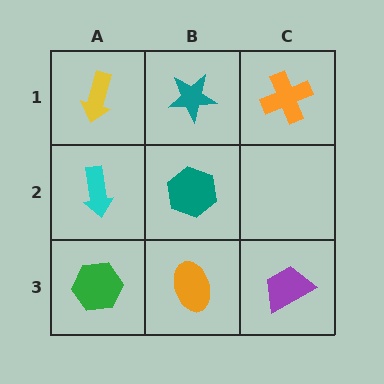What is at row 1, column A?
A yellow arrow.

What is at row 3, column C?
A purple trapezoid.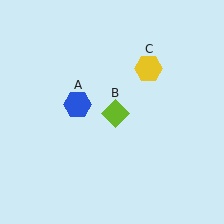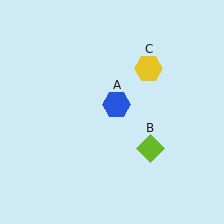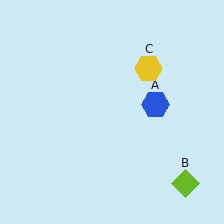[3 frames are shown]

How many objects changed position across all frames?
2 objects changed position: blue hexagon (object A), lime diamond (object B).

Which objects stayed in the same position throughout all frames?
Yellow hexagon (object C) remained stationary.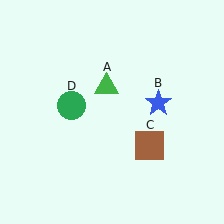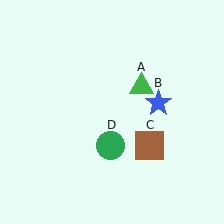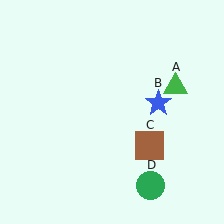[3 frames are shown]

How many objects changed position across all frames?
2 objects changed position: green triangle (object A), green circle (object D).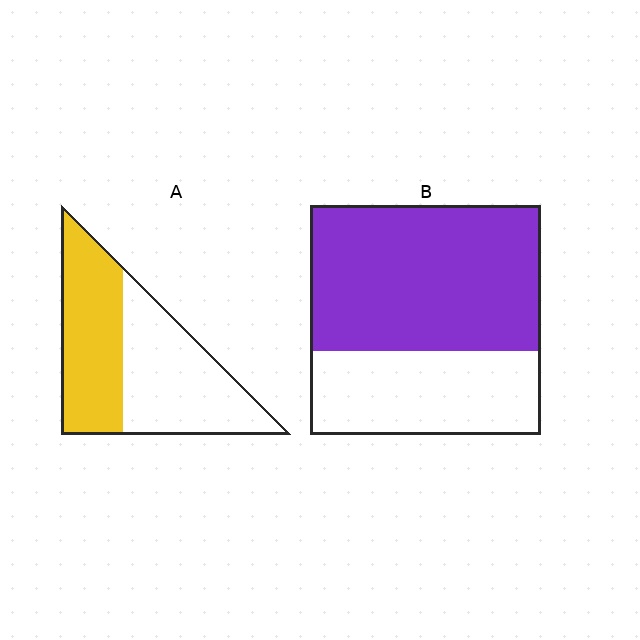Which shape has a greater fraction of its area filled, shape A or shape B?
Shape B.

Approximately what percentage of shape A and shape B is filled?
A is approximately 45% and B is approximately 65%.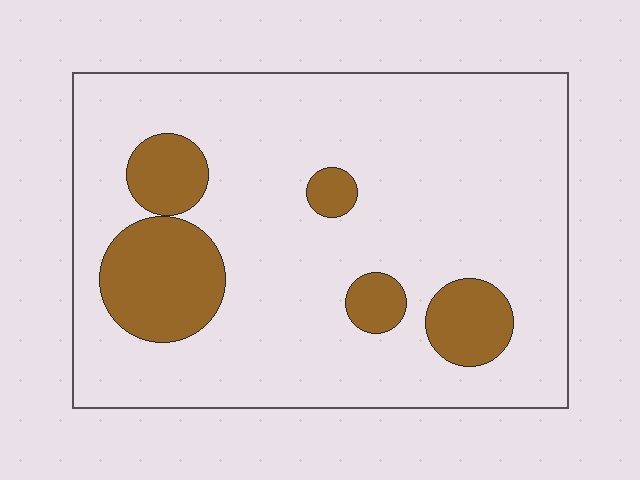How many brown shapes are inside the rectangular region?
5.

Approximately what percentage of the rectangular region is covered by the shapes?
Approximately 20%.